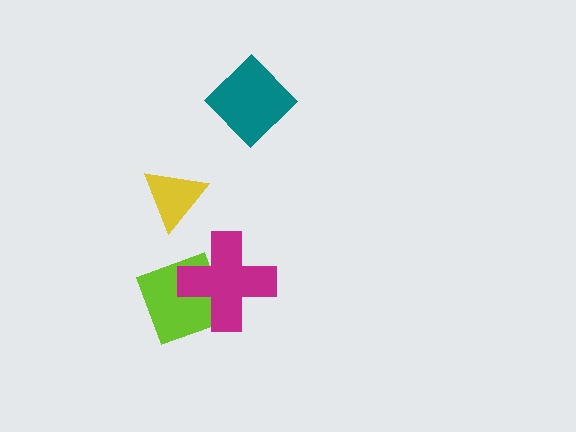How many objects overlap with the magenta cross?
1 object overlaps with the magenta cross.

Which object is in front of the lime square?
The magenta cross is in front of the lime square.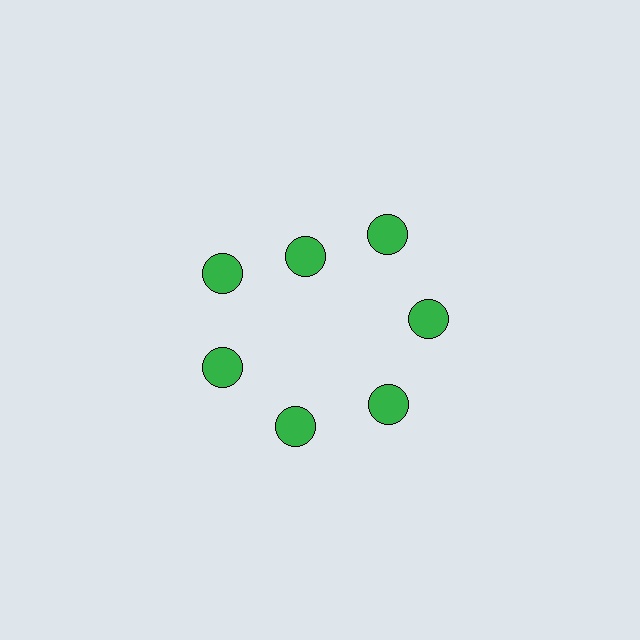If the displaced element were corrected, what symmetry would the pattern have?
It would have 7-fold rotational symmetry — the pattern would map onto itself every 51 degrees.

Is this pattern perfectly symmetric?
No. The 7 green circles are arranged in a ring, but one element near the 12 o'clock position is pulled inward toward the center, breaking the 7-fold rotational symmetry.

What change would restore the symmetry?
The symmetry would be restored by moving it outward, back onto the ring so that all 7 circles sit at equal angles and equal distance from the center.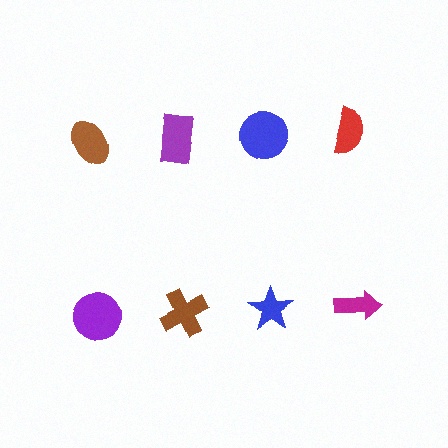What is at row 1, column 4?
A red semicircle.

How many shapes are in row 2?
4 shapes.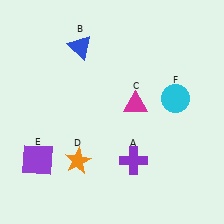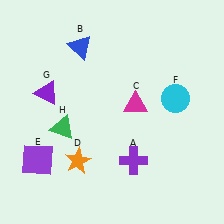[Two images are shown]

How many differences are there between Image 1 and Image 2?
There are 2 differences between the two images.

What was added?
A purple triangle (G), a green triangle (H) were added in Image 2.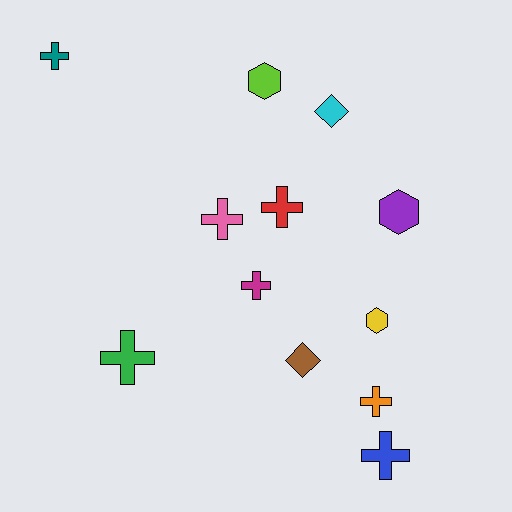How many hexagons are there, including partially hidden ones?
There are 3 hexagons.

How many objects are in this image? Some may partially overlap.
There are 12 objects.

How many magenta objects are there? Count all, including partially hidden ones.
There is 1 magenta object.